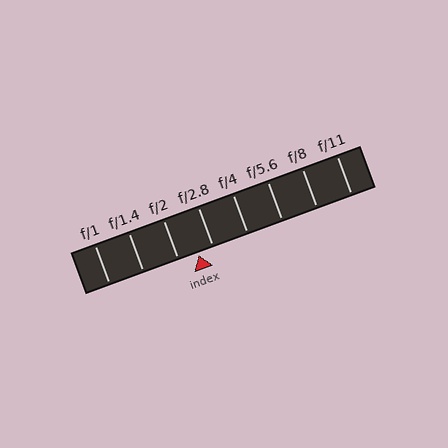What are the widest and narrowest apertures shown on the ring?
The widest aperture shown is f/1 and the narrowest is f/11.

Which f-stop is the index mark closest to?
The index mark is closest to f/2.8.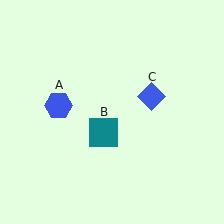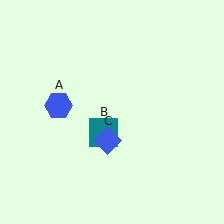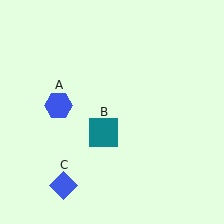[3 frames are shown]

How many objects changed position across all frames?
1 object changed position: blue diamond (object C).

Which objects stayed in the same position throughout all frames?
Blue hexagon (object A) and teal square (object B) remained stationary.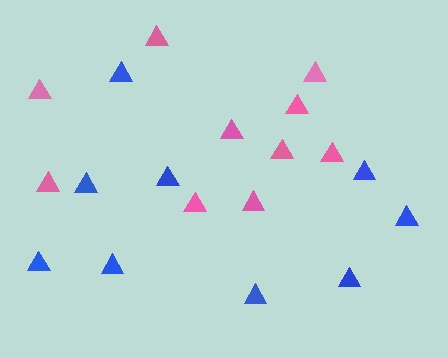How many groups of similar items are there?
There are 2 groups: one group of blue triangles (9) and one group of pink triangles (10).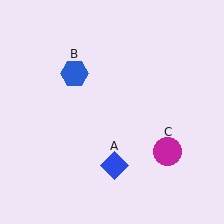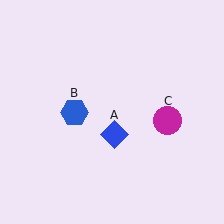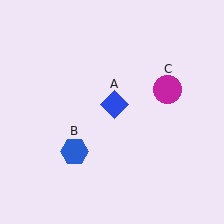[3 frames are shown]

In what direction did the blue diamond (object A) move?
The blue diamond (object A) moved up.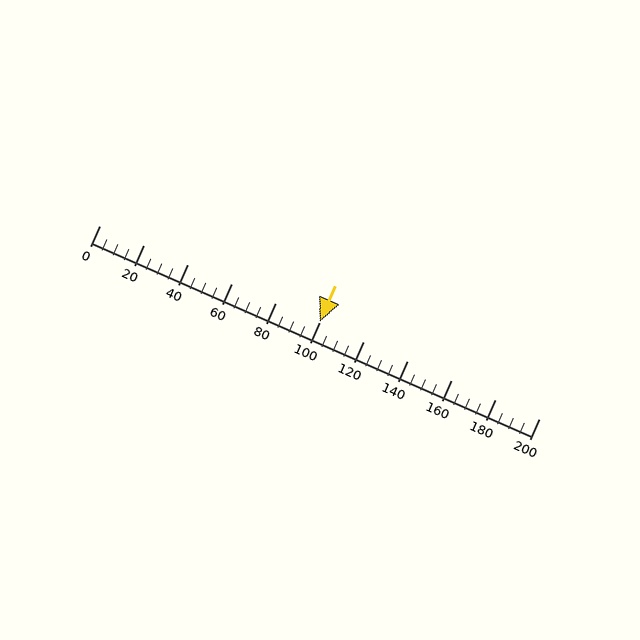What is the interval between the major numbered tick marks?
The major tick marks are spaced 20 units apart.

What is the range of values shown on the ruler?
The ruler shows values from 0 to 200.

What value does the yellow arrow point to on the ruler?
The yellow arrow points to approximately 100.